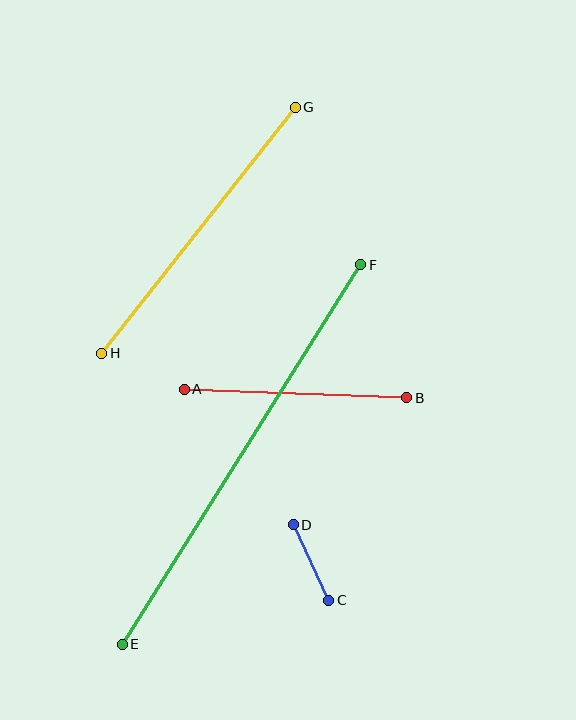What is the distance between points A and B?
The distance is approximately 223 pixels.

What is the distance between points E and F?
The distance is approximately 448 pixels.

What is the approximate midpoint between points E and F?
The midpoint is at approximately (241, 454) pixels.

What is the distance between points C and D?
The distance is approximately 83 pixels.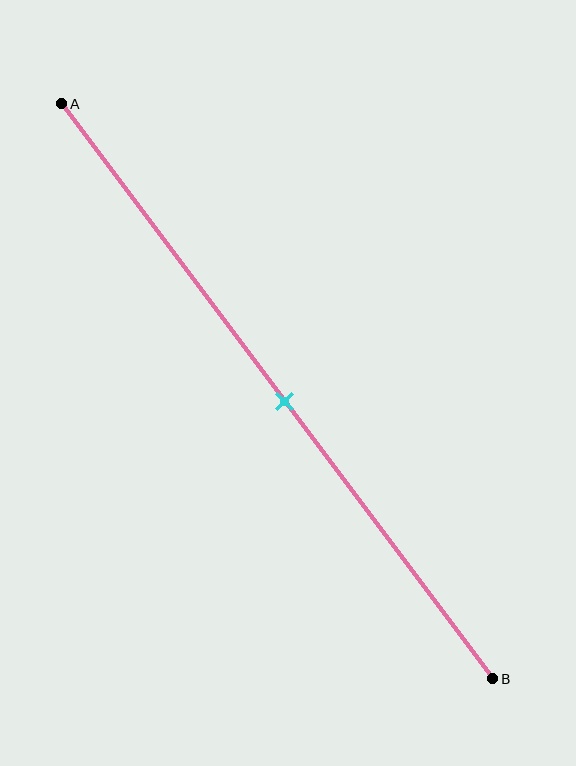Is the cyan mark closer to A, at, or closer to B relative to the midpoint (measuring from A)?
The cyan mark is approximately at the midpoint of segment AB.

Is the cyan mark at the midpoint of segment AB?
Yes, the mark is approximately at the midpoint.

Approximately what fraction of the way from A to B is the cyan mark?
The cyan mark is approximately 50% of the way from A to B.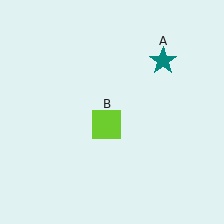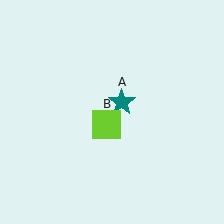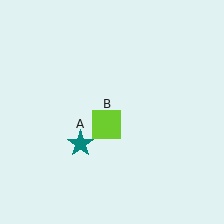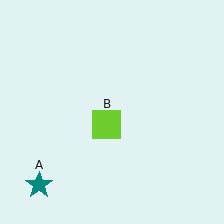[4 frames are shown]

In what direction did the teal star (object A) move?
The teal star (object A) moved down and to the left.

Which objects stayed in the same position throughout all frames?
Lime square (object B) remained stationary.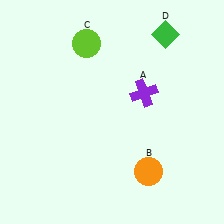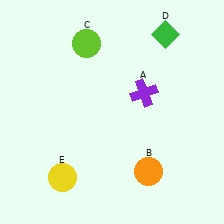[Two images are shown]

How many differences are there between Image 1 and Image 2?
There is 1 difference between the two images.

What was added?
A yellow circle (E) was added in Image 2.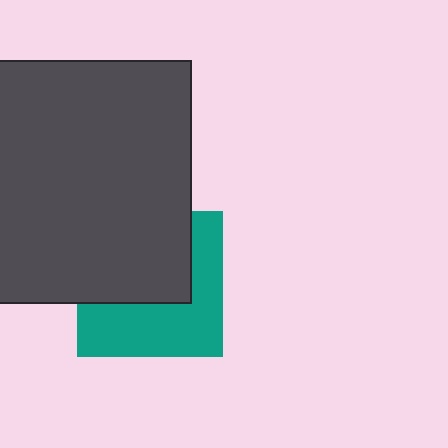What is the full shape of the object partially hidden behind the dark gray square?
The partially hidden object is a teal square.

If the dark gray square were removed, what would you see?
You would see the complete teal square.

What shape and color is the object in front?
The object in front is a dark gray square.